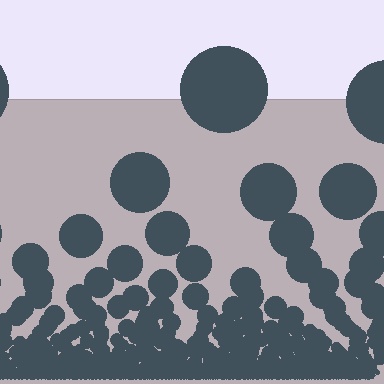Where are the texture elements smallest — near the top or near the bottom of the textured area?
Near the bottom.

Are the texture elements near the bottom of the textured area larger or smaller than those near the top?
Smaller. The gradient is inverted — elements near the bottom are smaller and denser.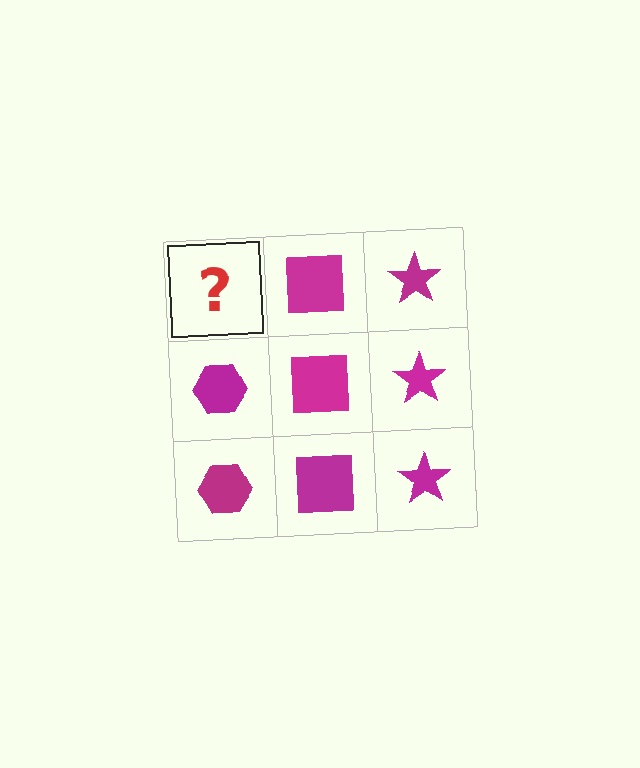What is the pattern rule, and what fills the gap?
The rule is that each column has a consistent shape. The gap should be filled with a magenta hexagon.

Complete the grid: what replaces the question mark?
The question mark should be replaced with a magenta hexagon.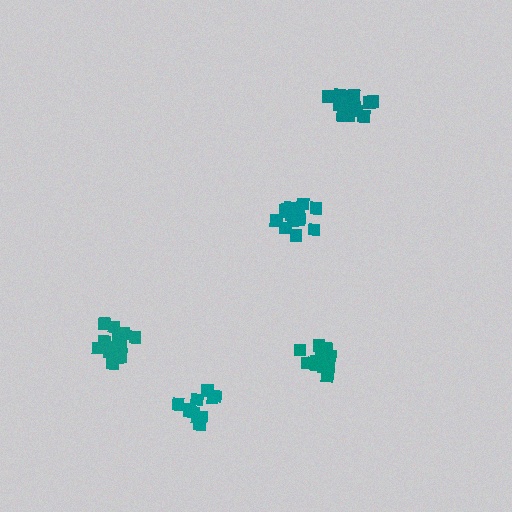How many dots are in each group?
Group 1: 14 dots, Group 2: 16 dots, Group 3: 15 dots, Group 4: 15 dots, Group 5: 12 dots (72 total).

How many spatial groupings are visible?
There are 5 spatial groupings.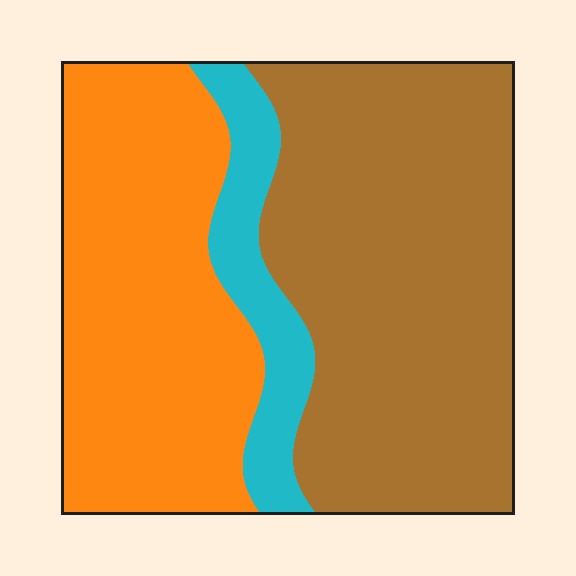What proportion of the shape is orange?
Orange takes up between a third and a half of the shape.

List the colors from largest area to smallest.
From largest to smallest: brown, orange, cyan.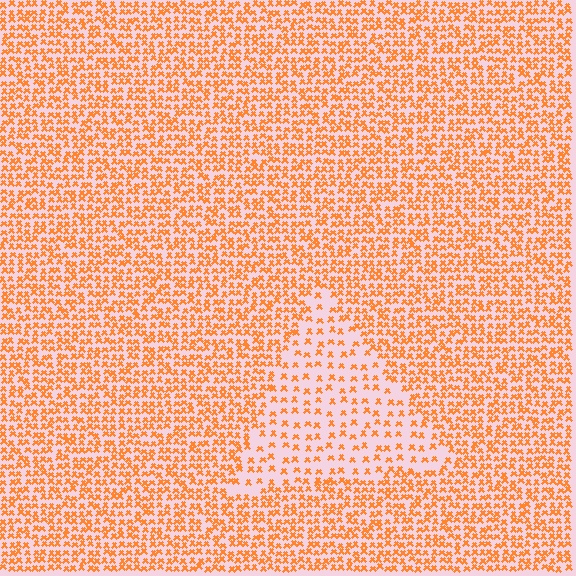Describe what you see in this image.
The image contains small orange elements arranged at two different densities. A triangle-shaped region is visible where the elements are less densely packed than the surrounding area.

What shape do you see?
I see a triangle.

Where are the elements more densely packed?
The elements are more densely packed outside the triangle boundary.